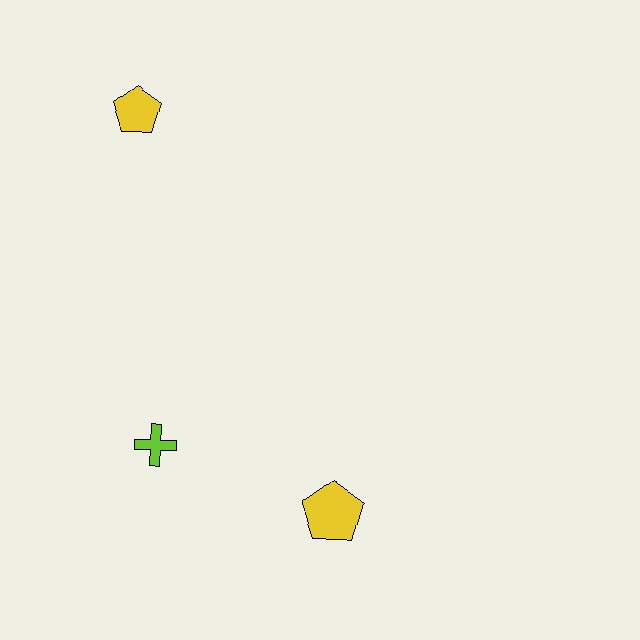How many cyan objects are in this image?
There are no cyan objects.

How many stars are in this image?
There are no stars.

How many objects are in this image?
There are 3 objects.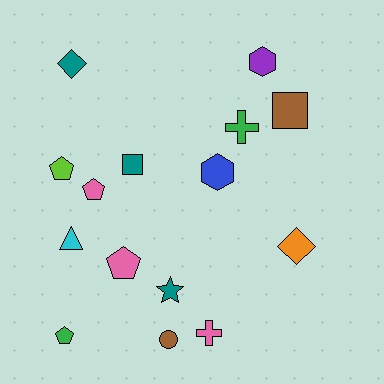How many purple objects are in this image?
There is 1 purple object.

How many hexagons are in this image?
There are 2 hexagons.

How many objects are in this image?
There are 15 objects.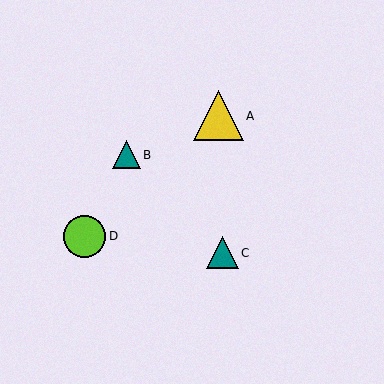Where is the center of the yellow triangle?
The center of the yellow triangle is at (218, 116).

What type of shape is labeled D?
Shape D is a lime circle.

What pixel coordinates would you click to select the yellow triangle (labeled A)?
Click at (218, 116) to select the yellow triangle A.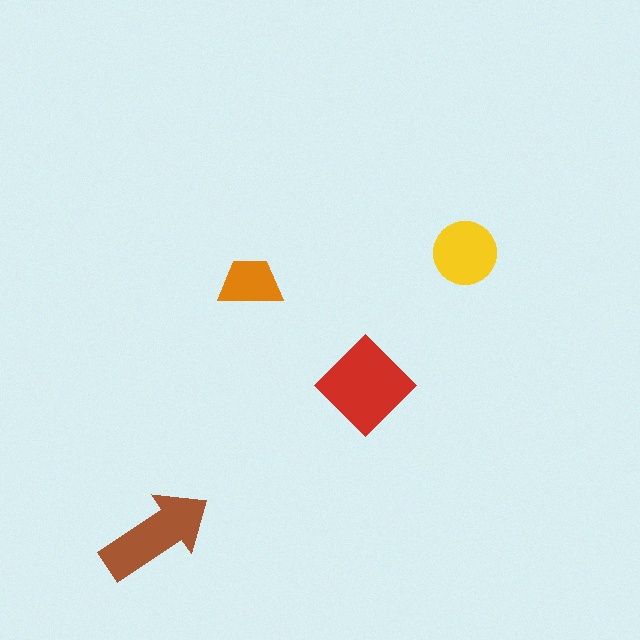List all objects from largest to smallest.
The red diamond, the brown arrow, the yellow circle, the orange trapezoid.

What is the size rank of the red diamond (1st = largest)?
1st.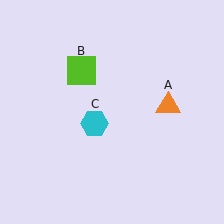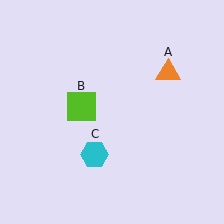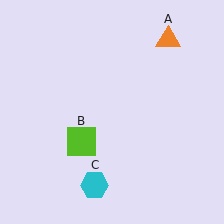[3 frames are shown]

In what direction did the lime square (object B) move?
The lime square (object B) moved down.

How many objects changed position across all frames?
3 objects changed position: orange triangle (object A), lime square (object B), cyan hexagon (object C).